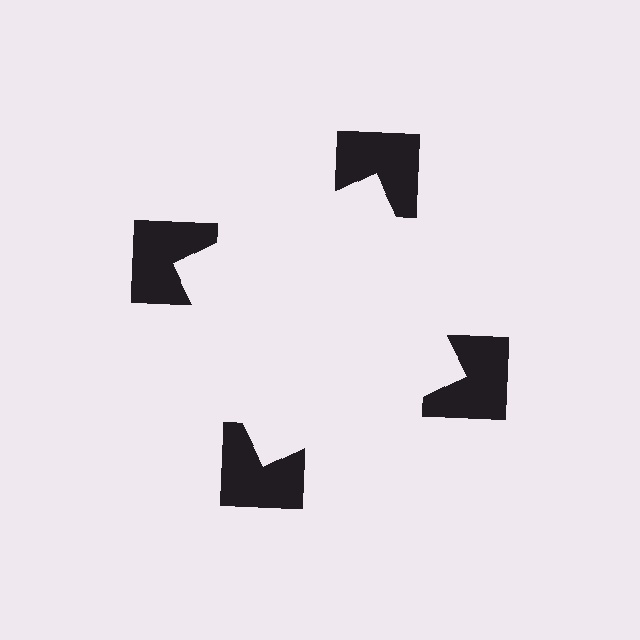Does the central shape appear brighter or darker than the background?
It typically appears slightly brighter than the background, even though no actual brightness change is drawn.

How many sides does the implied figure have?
4 sides.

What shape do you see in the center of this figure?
An illusory square — its edges are inferred from the aligned wedge cuts in the notched squares, not physically drawn.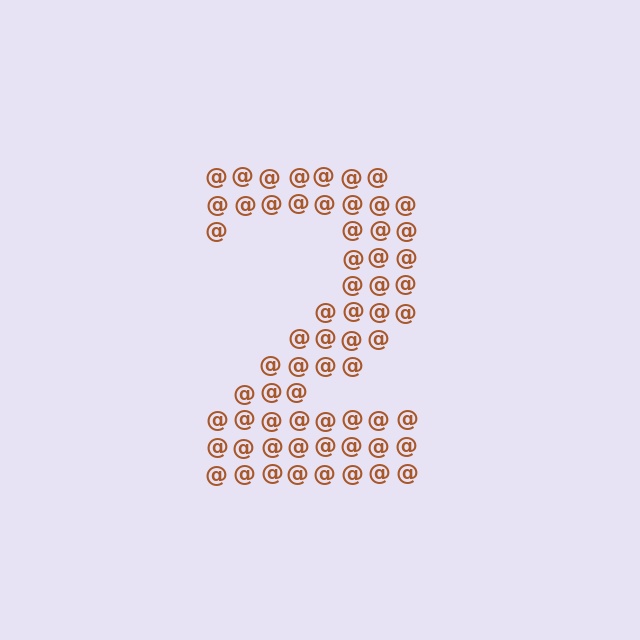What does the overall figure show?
The overall figure shows the digit 2.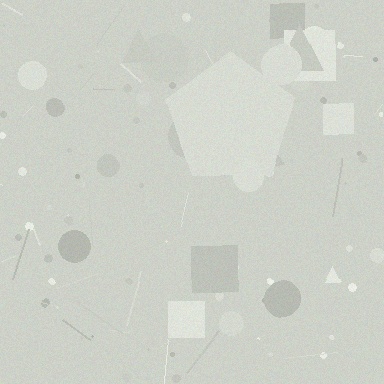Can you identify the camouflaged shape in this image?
The camouflaged shape is a pentagon.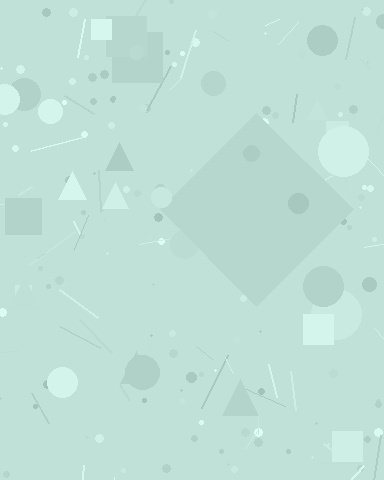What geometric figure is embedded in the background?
A diamond is embedded in the background.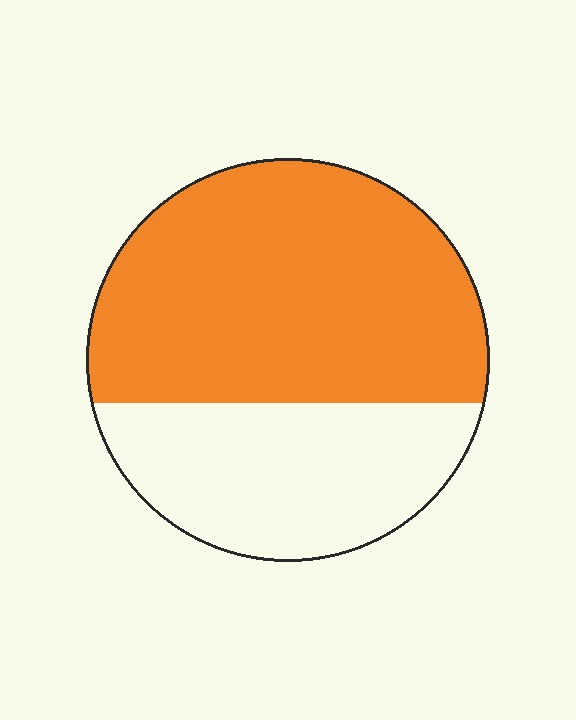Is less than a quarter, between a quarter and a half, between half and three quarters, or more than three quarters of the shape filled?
Between half and three quarters.